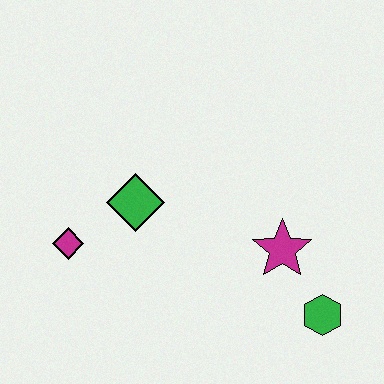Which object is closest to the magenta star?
The green hexagon is closest to the magenta star.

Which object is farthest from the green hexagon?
The magenta diamond is farthest from the green hexagon.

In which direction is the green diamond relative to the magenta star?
The green diamond is to the left of the magenta star.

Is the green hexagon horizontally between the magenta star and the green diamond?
No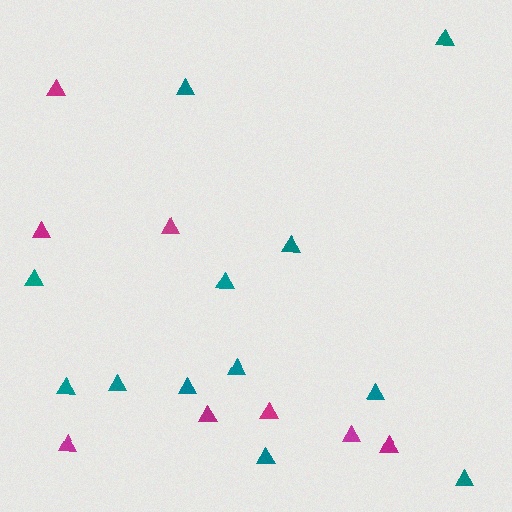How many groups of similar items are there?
There are 2 groups: one group of magenta triangles (8) and one group of teal triangles (12).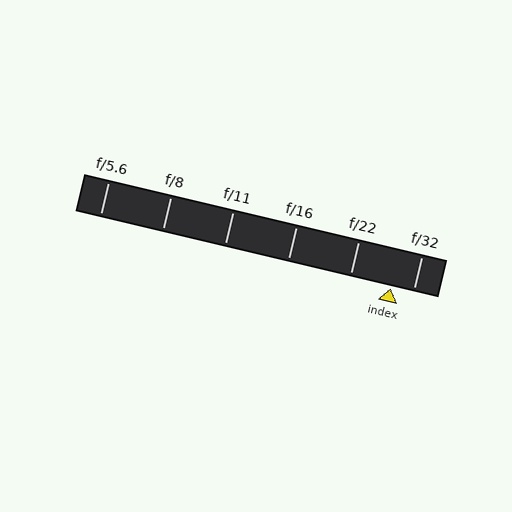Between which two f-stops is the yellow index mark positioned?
The index mark is between f/22 and f/32.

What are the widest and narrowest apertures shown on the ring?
The widest aperture shown is f/5.6 and the narrowest is f/32.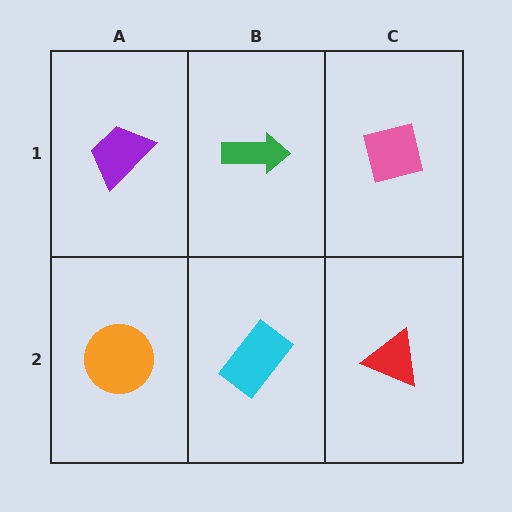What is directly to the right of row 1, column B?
A pink square.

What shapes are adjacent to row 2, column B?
A green arrow (row 1, column B), an orange circle (row 2, column A), a red triangle (row 2, column C).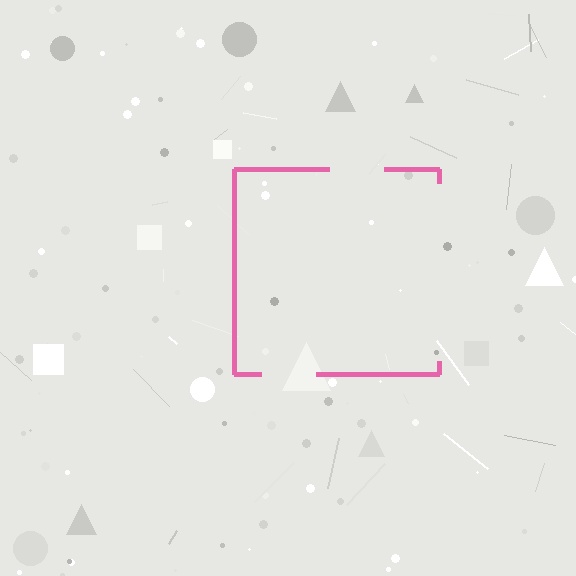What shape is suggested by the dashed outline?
The dashed outline suggests a square.